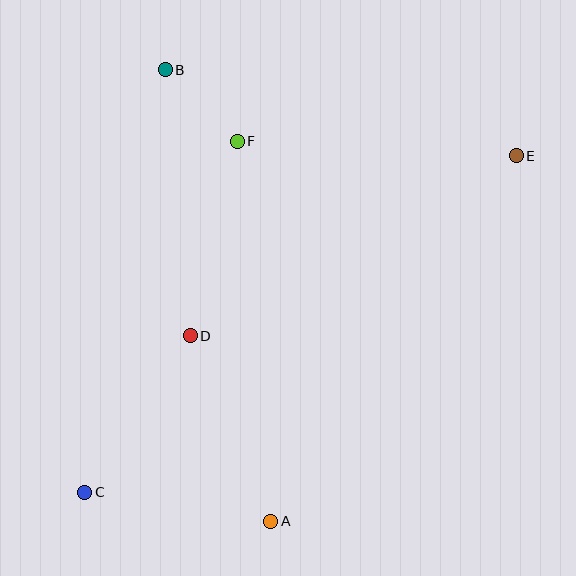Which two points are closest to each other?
Points B and F are closest to each other.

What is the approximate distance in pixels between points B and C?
The distance between B and C is approximately 430 pixels.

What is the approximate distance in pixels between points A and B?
The distance between A and B is approximately 464 pixels.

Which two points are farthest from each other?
Points C and E are farthest from each other.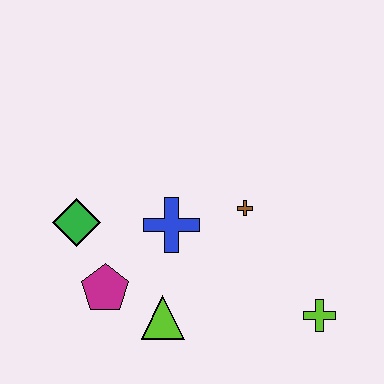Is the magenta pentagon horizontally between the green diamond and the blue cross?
Yes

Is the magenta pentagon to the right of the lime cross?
No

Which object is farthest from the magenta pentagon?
The lime cross is farthest from the magenta pentagon.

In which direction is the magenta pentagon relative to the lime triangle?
The magenta pentagon is to the left of the lime triangle.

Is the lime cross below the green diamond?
Yes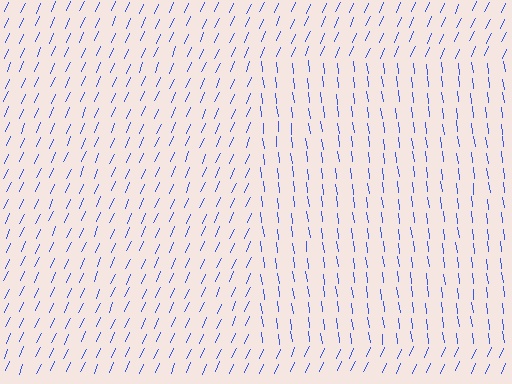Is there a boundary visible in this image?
Yes, there is a texture boundary formed by a change in line orientation.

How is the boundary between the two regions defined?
The boundary is defined purely by a change in line orientation (approximately 31 degrees difference). All lines are the same color and thickness.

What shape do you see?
I see a rectangle.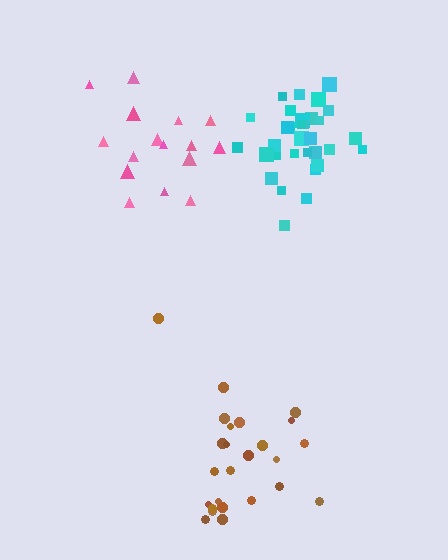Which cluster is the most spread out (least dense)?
Pink.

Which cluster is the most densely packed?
Cyan.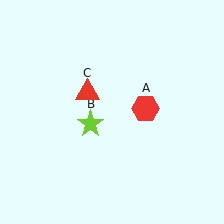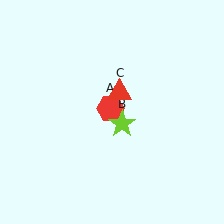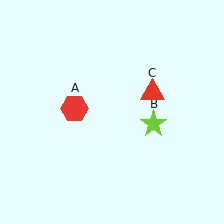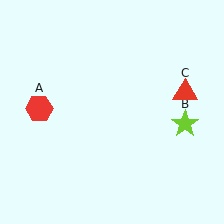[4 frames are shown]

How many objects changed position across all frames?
3 objects changed position: red hexagon (object A), lime star (object B), red triangle (object C).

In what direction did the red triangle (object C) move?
The red triangle (object C) moved right.